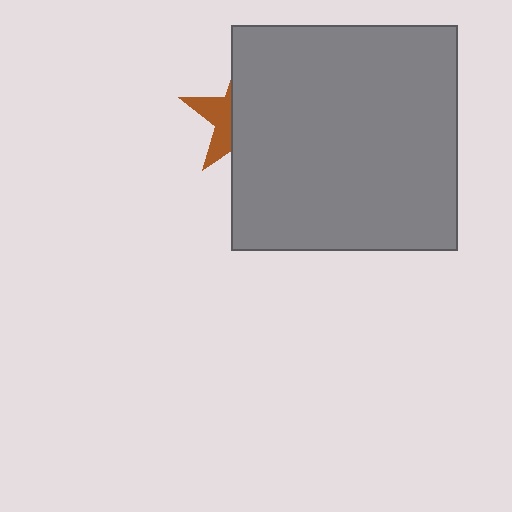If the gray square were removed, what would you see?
You would see the complete brown star.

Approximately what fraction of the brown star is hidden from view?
Roughly 65% of the brown star is hidden behind the gray square.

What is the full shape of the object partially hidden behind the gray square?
The partially hidden object is a brown star.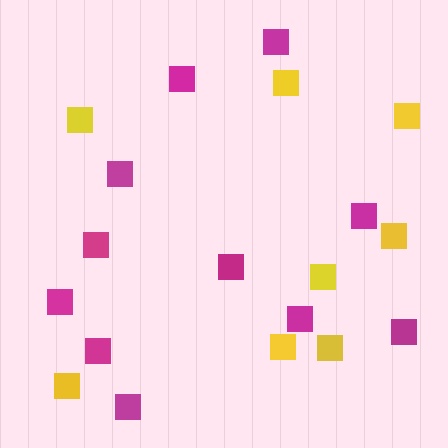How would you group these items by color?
There are 2 groups: one group of yellow squares (8) and one group of magenta squares (11).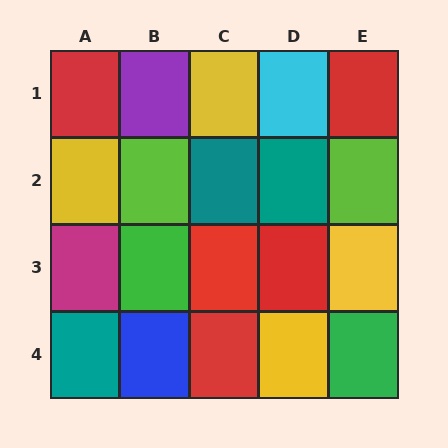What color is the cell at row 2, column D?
Teal.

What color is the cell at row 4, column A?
Teal.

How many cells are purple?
1 cell is purple.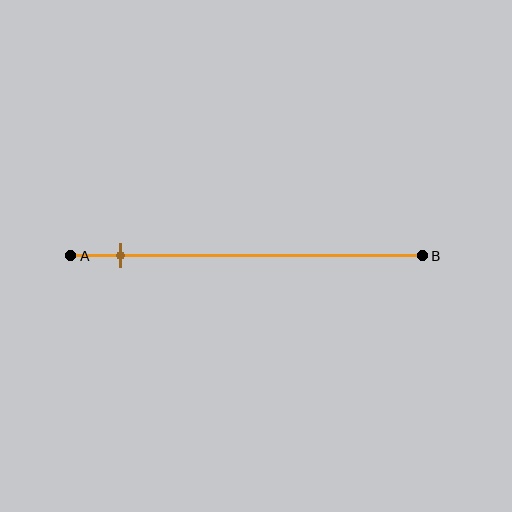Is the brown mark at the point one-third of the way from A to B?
No, the mark is at about 15% from A, not at the 33% one-third point.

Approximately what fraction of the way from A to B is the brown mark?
The brown mark is approximately 15% of the way from A to B.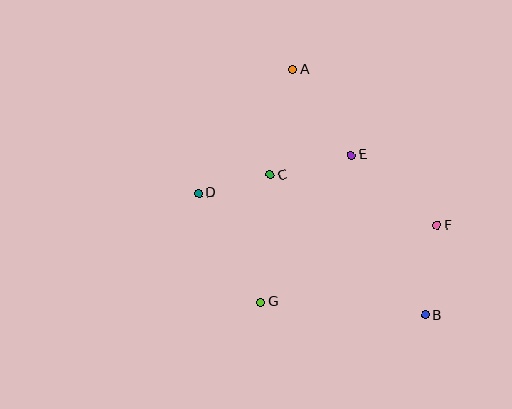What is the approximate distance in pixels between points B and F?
The distance between B and F is approximately 91 pixels.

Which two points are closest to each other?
Points C and D are closest to each other.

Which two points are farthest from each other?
Points A and B are farthest from each other.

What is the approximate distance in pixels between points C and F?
The distance between C and F is approximately 174 pixels.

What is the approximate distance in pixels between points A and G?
The distance between A and G is approximately 235 pixels.